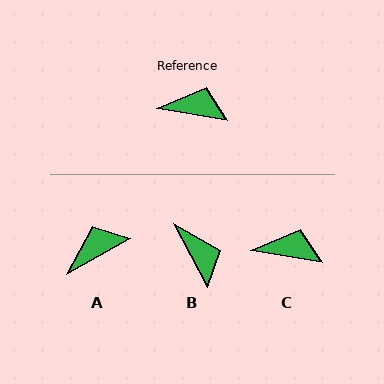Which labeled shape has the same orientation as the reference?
C.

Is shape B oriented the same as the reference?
No, it is off by about 53 degrees.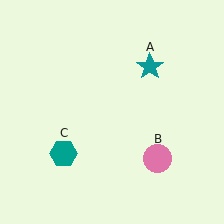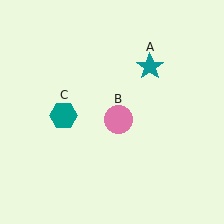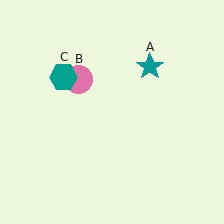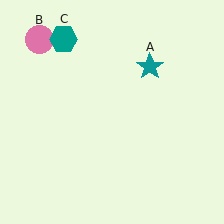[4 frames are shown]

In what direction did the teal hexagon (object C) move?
The teal hexagon (object C) moved up.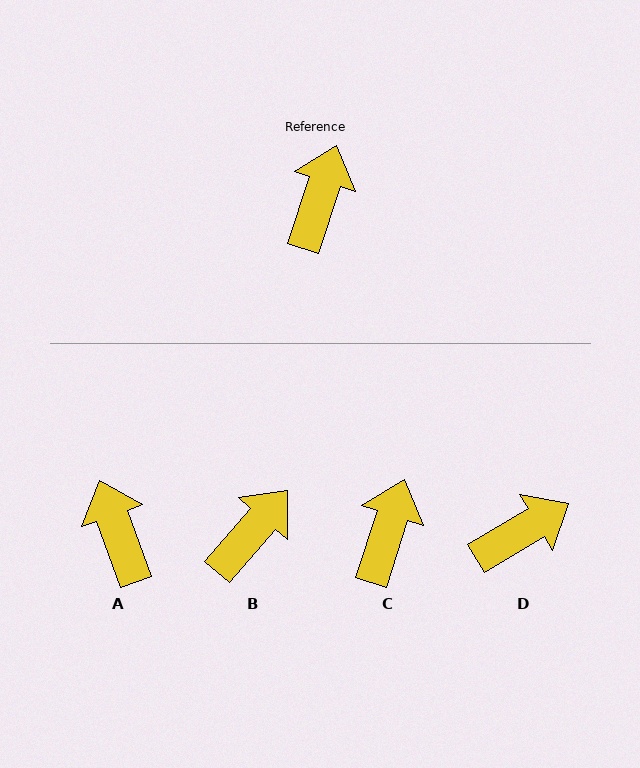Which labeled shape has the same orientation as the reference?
C.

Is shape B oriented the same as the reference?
No, it is off by about 23 degrees.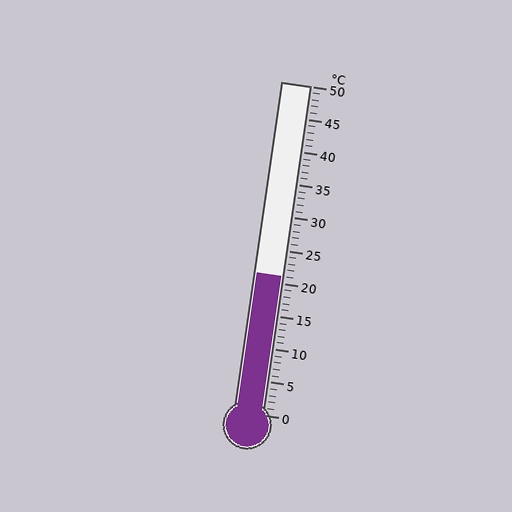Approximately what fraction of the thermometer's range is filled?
The thermometer is filled to approximately 40% of its range.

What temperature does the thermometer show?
The thermometer shows approximately 21°C.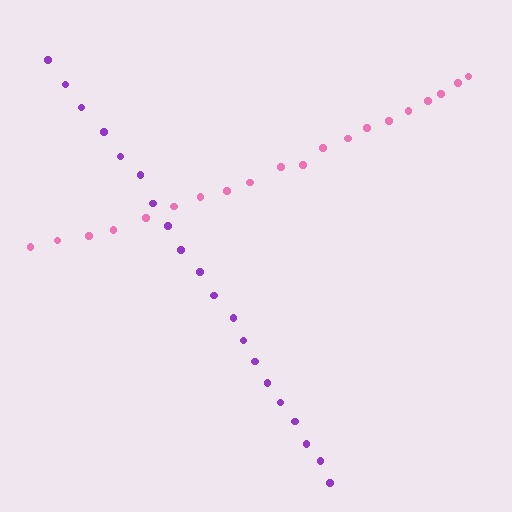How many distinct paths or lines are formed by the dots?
There are 2 distinct paths.